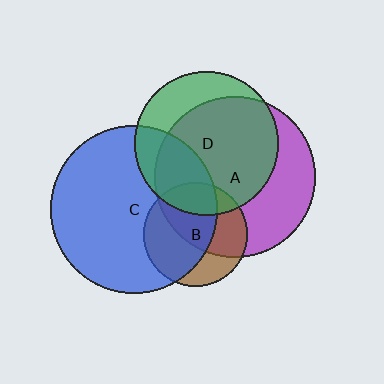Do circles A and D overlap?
Yes.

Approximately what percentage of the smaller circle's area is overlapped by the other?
Approximately 70%.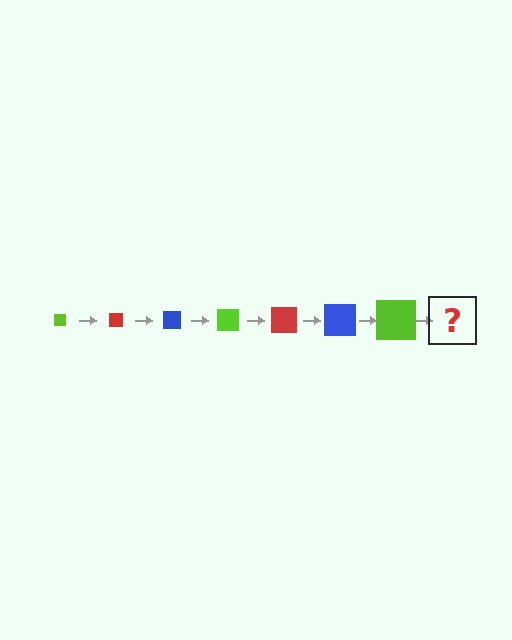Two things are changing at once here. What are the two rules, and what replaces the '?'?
The two rules are that the square grows larger each step and the color cycles through lime, red, and blue. The '?' should be a red square, larger than the previous one.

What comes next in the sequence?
The next element should be a red square, larger than the previous one.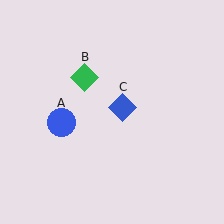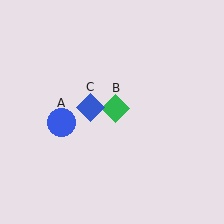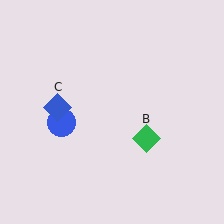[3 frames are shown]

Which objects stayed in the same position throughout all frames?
Blue circle (object A) remained stationary.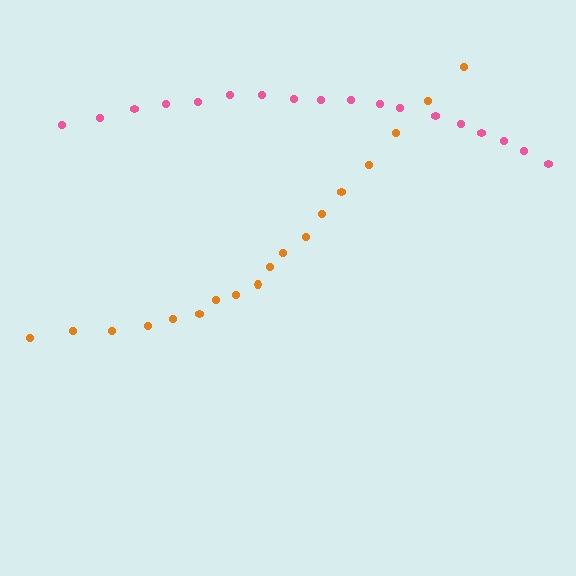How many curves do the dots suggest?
There are 2 distinct paths.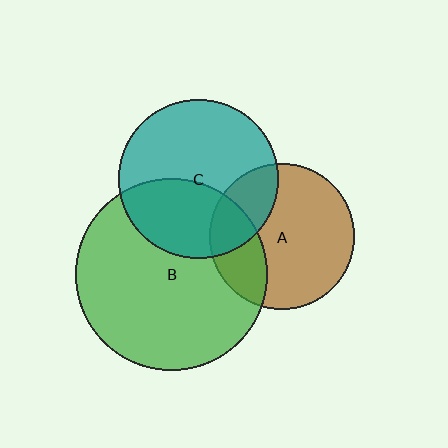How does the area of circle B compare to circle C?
Approximately 1.4 times.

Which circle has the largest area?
Circle B (green).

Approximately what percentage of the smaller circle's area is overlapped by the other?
Approximately 25%.